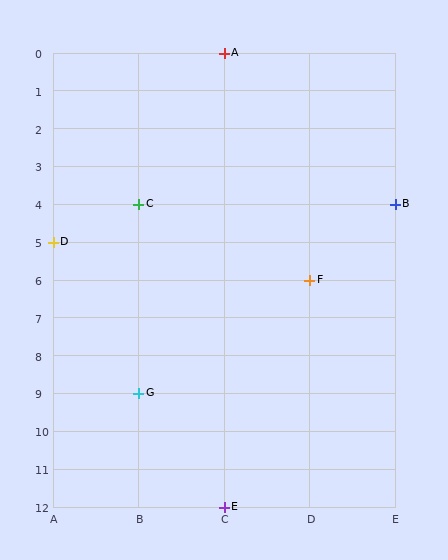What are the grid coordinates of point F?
Point F is at grid coordinates (D, 6).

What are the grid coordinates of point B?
Point B is at grid coordinates (E, 4).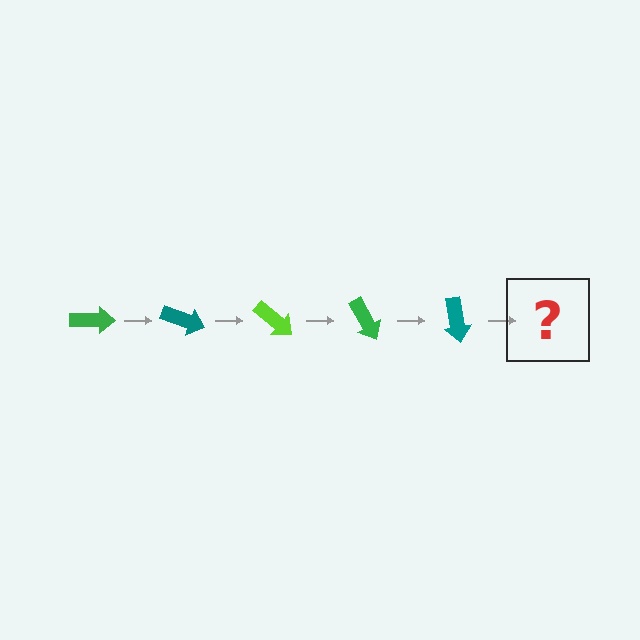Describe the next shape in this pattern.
It should be a lime arrow, rotated 100 degrees from the start.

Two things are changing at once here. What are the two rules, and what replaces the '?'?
The two rules are that it rotates 20 degrees each step and the color cycles through green, teal, and lime. The '?' should be a lime arrow, rotated 100 degrees from the start.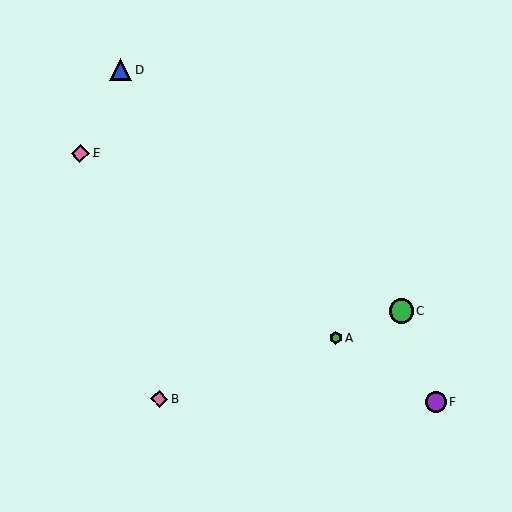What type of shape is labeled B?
Shape B is a pink diamond.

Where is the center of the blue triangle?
The center of the blue triangle is at (121, 70).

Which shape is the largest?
The green circle (labeled C) is the largest.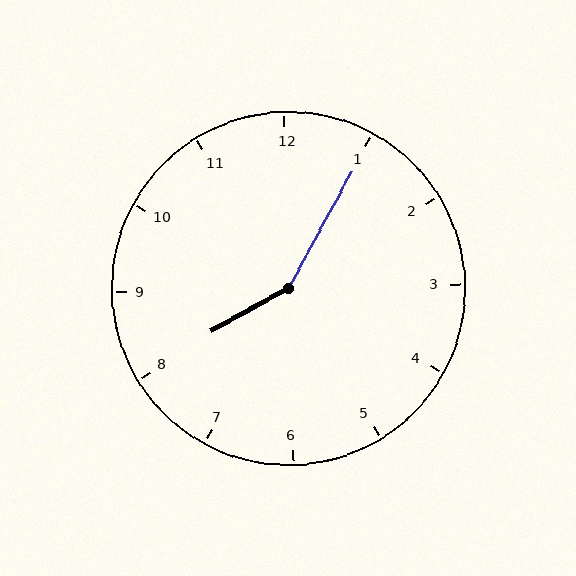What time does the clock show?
8:05.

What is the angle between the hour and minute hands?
Approximately 148 degrees.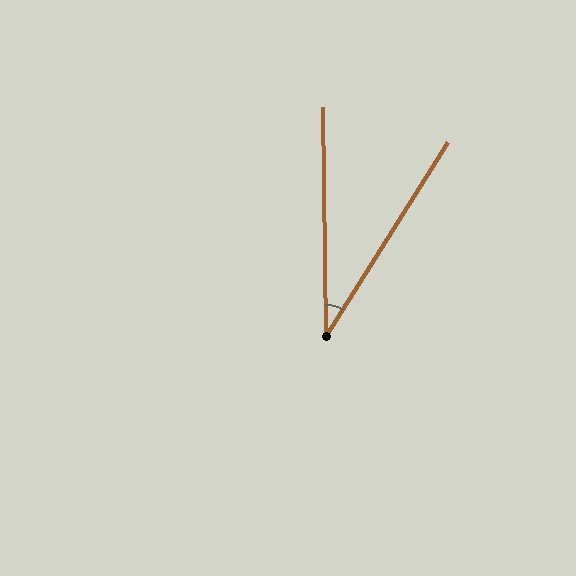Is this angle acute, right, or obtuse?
It is acute.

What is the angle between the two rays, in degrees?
Approximately 33 degrees.